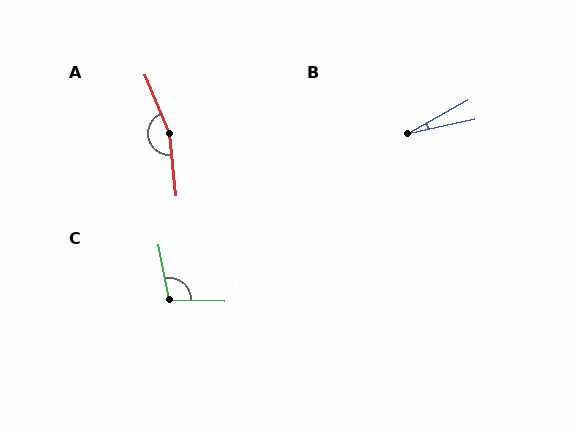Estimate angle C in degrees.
Approximately 102 degrees.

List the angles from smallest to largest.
B (17°), C (102°), A (163°).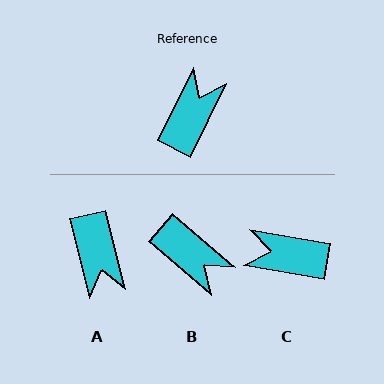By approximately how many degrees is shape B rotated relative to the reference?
Approximately 104 degrees clockwise.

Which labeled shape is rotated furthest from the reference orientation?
A, about 140 degrees away.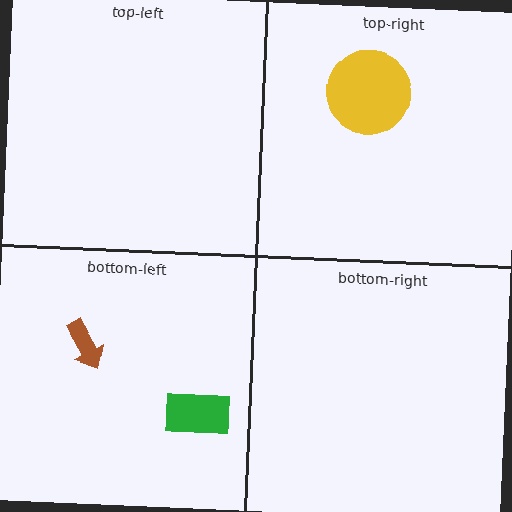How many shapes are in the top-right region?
1.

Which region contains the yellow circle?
The top-right region.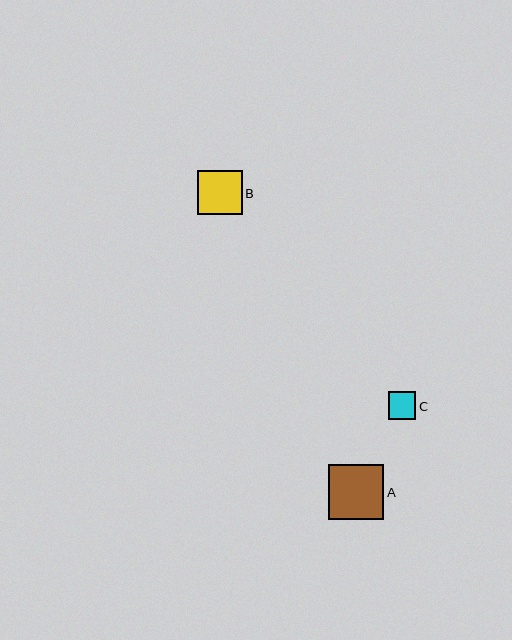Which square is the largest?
Square A is the largest with a size of approximately 55 pixels.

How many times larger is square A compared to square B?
Square A is approximately 1.2 times the size of square B.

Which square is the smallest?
Square C is the smallest with a size of approximately 28 pixels.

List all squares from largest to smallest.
From largest to smallest: A, B, C.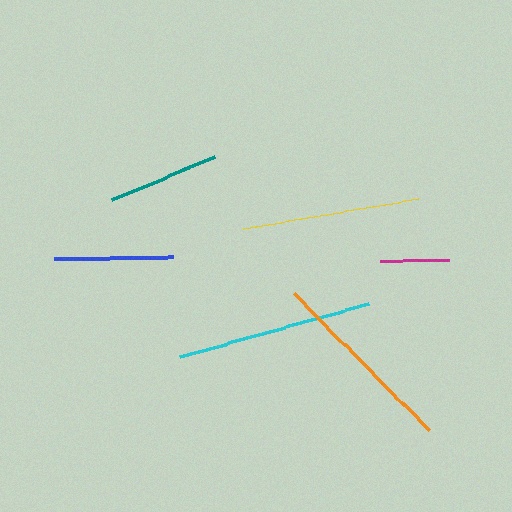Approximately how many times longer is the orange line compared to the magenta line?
The orange line is approximately 2.8 times the length of the magenta line.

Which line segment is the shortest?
The magenta line is the shortest at approximately 69 pixels.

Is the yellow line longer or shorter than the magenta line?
The yellow line is longer than the magenta line.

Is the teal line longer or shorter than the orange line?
The orange line is longer than the teal line.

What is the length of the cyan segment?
The cyan segment is approximately 196 pixels long.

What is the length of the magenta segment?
The magenta segment is approximately 69 pixels long.